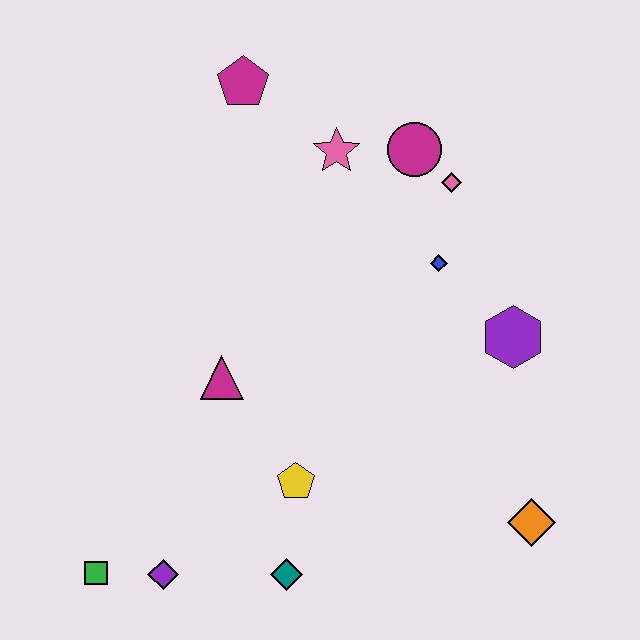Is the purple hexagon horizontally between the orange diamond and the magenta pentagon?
Yes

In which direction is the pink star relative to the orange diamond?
The pink star is above the orange diamond.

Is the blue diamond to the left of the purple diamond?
No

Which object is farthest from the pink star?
The green square is farthest from the pink star.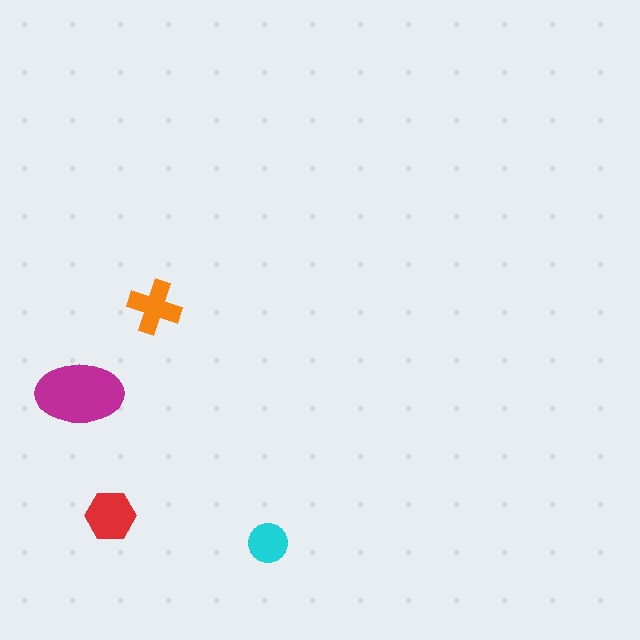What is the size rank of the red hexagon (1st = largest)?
2nd.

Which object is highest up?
The orange cross is topmost.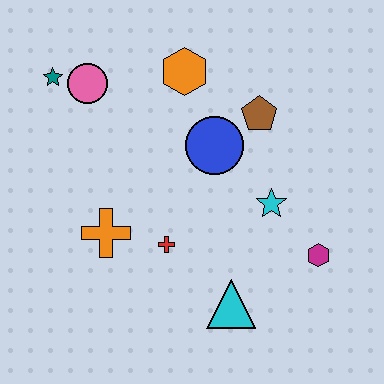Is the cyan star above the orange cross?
Yes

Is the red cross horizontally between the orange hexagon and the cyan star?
No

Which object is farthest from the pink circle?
The magenta hexagon is farthest from the pink circle.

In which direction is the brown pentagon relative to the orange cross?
The brown pentagon is to the right of the orange cross.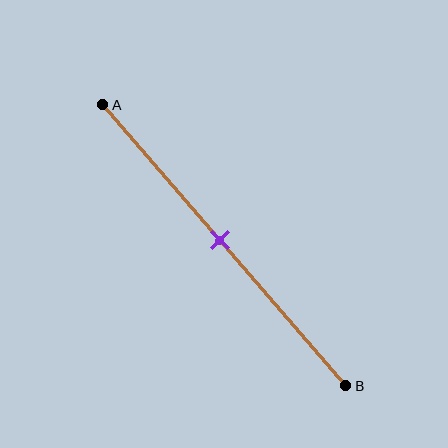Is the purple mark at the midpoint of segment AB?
Yes, the mark is approximately at the midpoint.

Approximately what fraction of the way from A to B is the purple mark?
The purple mark is approximately 50% of the way from A to B.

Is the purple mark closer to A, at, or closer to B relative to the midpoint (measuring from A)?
The purple mark is approximately at the midpoint of segment AB.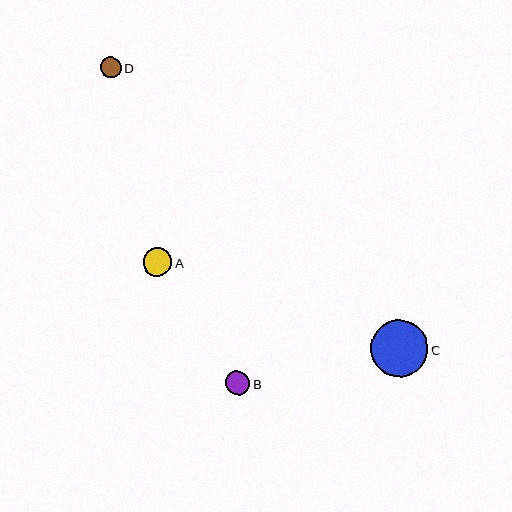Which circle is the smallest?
Circle D is the smallest with a size of approximately 21 pixels.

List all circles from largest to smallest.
From largest to smallest: C, A, B, D.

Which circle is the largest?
Circle C is the largest with a size of approximately 57 pixels.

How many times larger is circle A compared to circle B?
Circle A is approximately 1.2 times the size of circle B.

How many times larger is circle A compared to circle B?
Circle A is approximately 1.2 times the size of circle B.